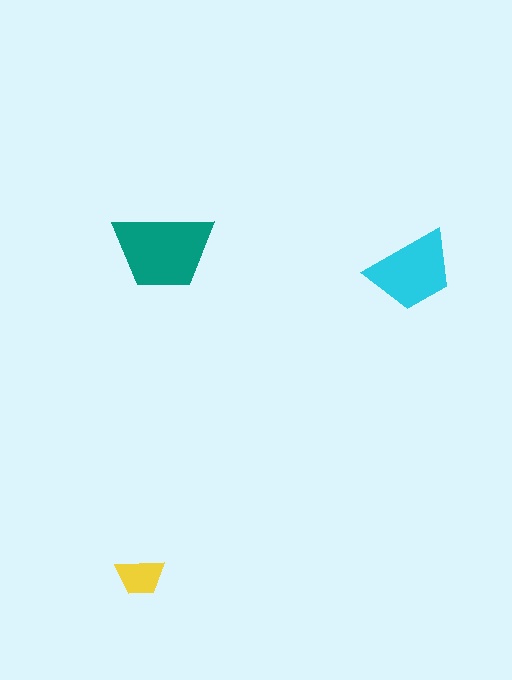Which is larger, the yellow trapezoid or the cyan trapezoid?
The cyan one.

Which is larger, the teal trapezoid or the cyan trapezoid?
The teal one.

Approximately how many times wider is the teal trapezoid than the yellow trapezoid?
About 2 times wider.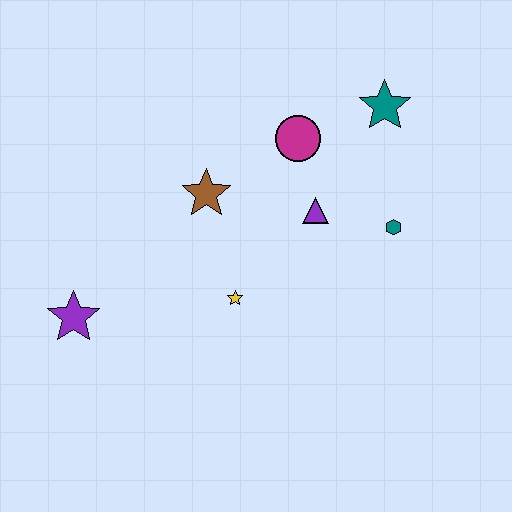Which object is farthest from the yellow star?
The teal star is farthest from the yellow star.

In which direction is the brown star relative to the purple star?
The brown star is to the right of the purple star.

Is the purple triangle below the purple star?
No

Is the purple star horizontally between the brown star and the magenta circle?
No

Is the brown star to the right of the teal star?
No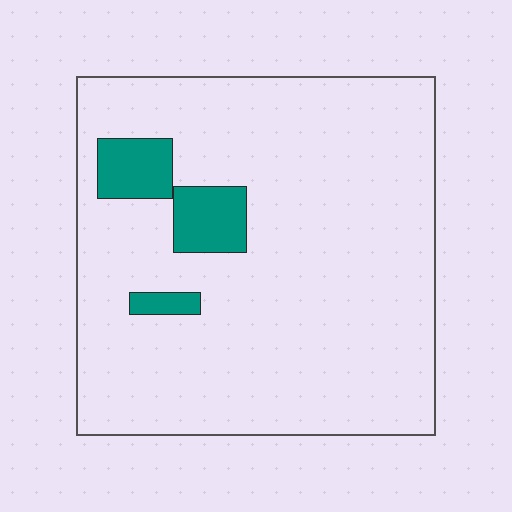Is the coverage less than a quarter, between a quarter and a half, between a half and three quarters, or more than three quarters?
Less than a quarter.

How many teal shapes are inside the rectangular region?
3.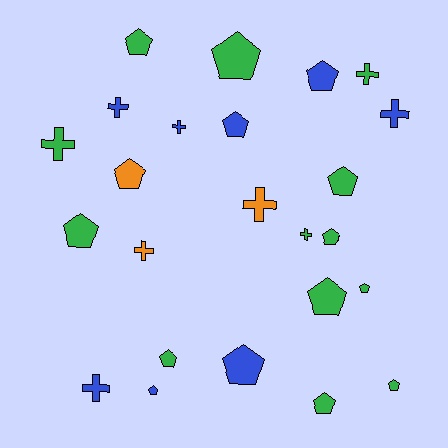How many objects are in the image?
There are 24 objects.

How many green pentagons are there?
There are 10 green pentagons.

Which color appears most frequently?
Green, with 13 objects.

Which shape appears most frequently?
Pentagon, with 15 objects.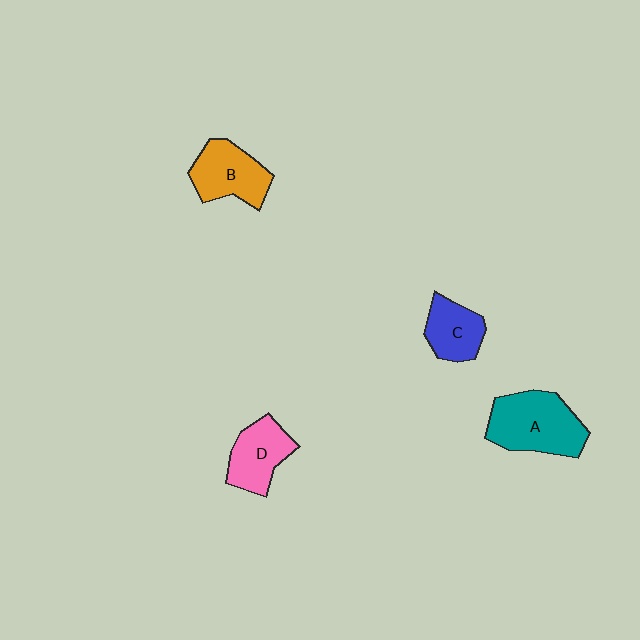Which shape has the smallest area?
Shape C (blue).